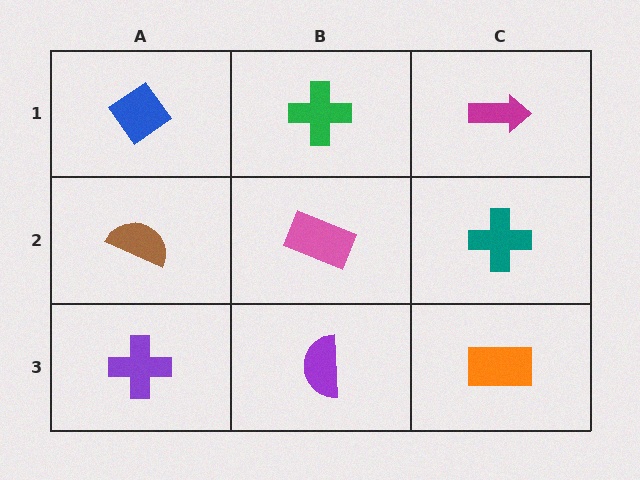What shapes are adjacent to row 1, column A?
A brown semicircle (row 2, column A), a green cross (row 1, column B).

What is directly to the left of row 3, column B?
A purple cross.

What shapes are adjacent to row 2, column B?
A green cross (row 1, column B), a purple semicircle (row 3, column B), a brown semicircle (row 2, column A), a teal cross (row 2, column C).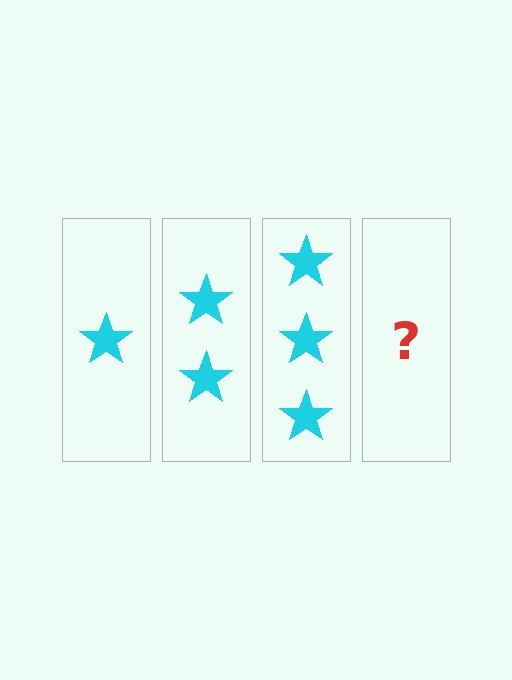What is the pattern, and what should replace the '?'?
The pattern is that each step adds one more star. The '?' should be 4 stars.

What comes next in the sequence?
The next element should be 4 stars.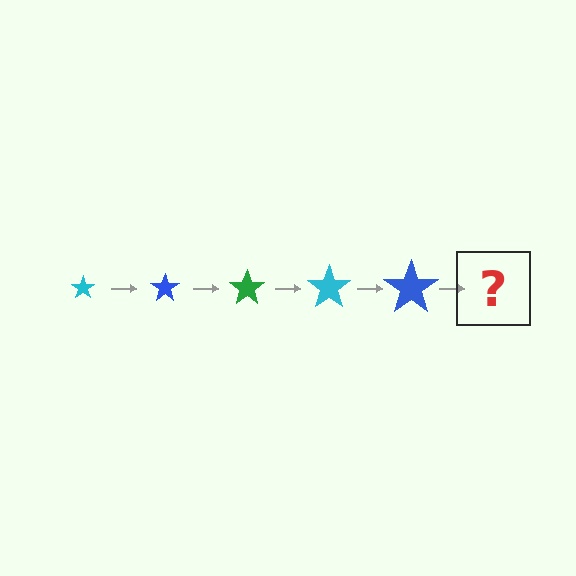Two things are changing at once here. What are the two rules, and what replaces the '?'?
The two rules are that the star grows larger each step and the color cycles through cyan, blue, and green. The '?' should be a green star, larger than the previous one.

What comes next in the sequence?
The next element should be a green star, larger than the previous one.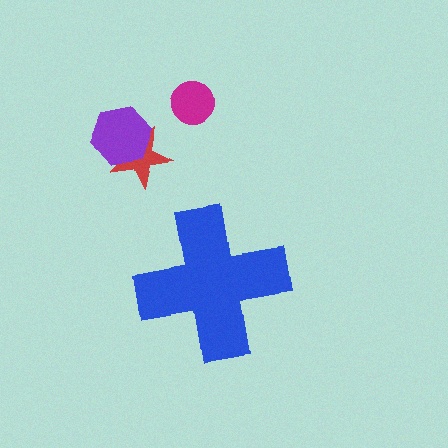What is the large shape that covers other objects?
A blue cross.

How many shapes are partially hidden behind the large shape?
0 shapes are partially hidden.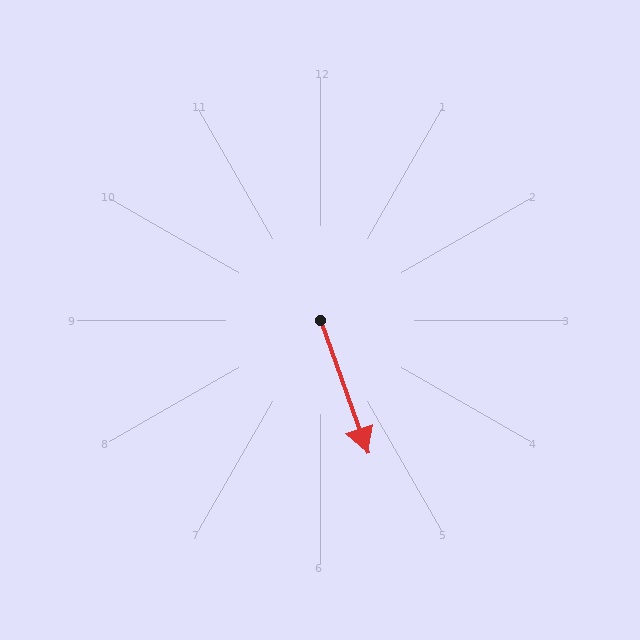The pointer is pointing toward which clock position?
Roughly 5 o'clock.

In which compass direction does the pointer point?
South.